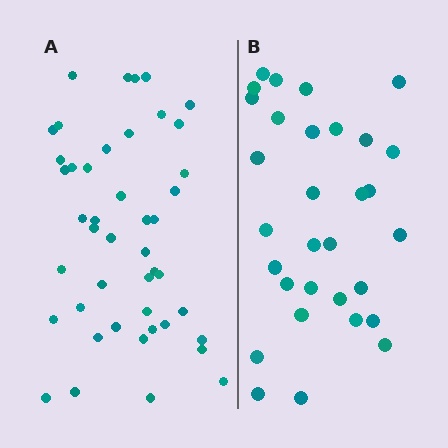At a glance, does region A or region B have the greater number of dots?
Region A (the left region) has more dots.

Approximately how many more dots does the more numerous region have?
Region A has approximately 15 more dots than region B.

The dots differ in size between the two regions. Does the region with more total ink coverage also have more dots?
No. Region B has more total ink coverage because its dots are larger, but region A actually contains more individual dots. Total area can be misleading — the number of items is what matters here.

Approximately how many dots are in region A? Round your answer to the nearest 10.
About 40 dots. (The exact count is 45, which rounds to 40.)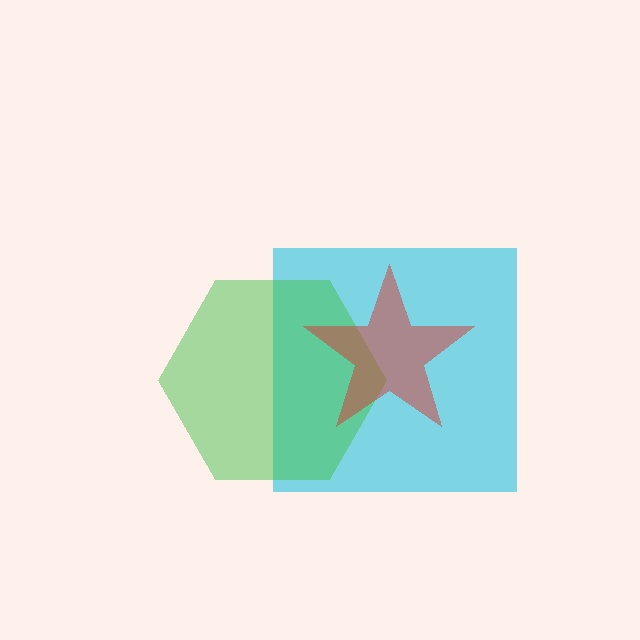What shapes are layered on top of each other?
The layered shapes are: a cyan square, a green hexagon, a red star.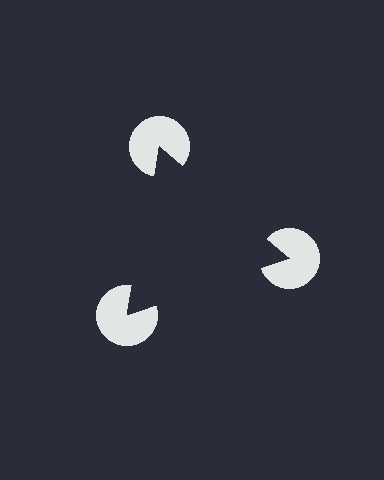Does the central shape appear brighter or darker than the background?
It typically appears slightly darker than the background, even though no actual brightness change is drawn.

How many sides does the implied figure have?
3 sides.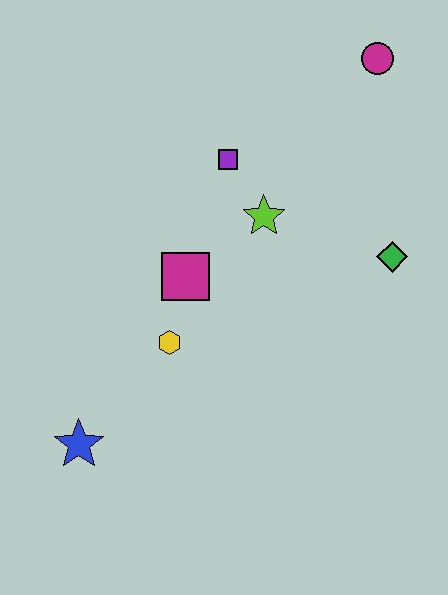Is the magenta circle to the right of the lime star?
Yes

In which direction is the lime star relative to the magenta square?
The lime star is to the right of the magenta square.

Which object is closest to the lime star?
The purple square is closest to the lime star.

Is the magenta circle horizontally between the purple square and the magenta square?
No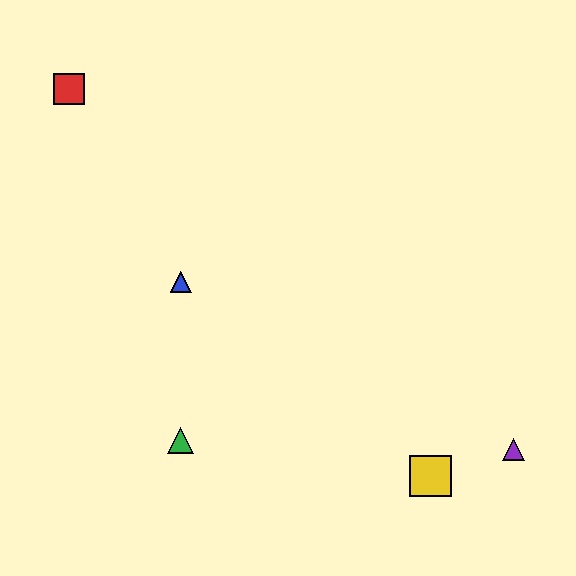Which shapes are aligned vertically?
The blue triangle, the green triangle are aligned vertically.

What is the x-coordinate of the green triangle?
The green triangle is at x≈181.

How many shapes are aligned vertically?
2 shapes (the blue triangle, the green triangle) are aligned vertically.